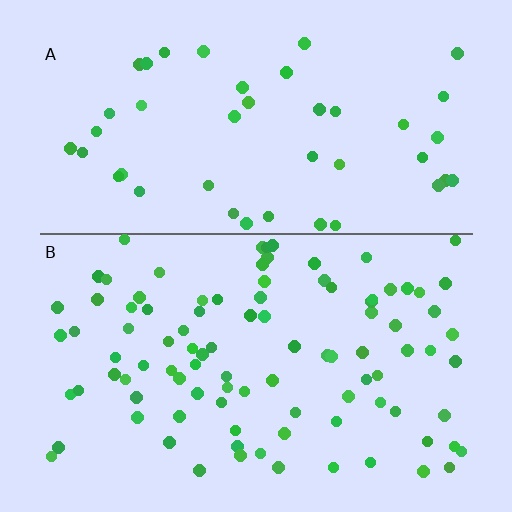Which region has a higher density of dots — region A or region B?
B (the bottom).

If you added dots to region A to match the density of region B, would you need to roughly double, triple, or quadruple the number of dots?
Approximately double.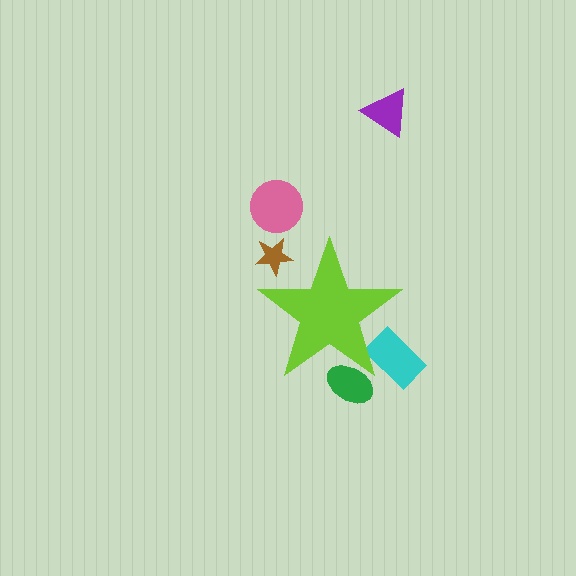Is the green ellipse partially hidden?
Yes, the green ellipse is partially hidden behind the lime star.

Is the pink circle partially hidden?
No, the pink circle is fully visible.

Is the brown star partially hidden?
Yes, the brown star is partially hidden behind the lime star.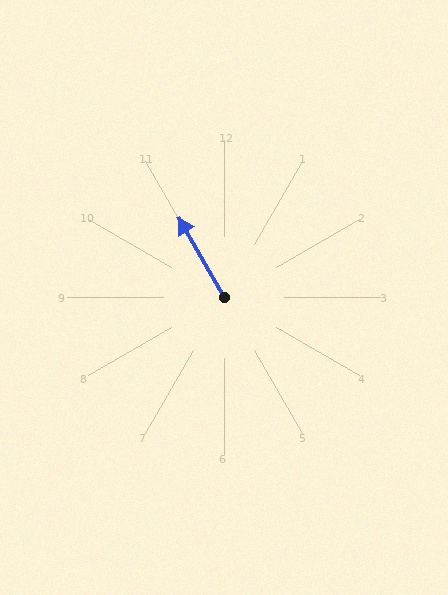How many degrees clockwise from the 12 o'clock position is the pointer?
Approximately 330 degrees.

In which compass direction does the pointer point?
Northwest.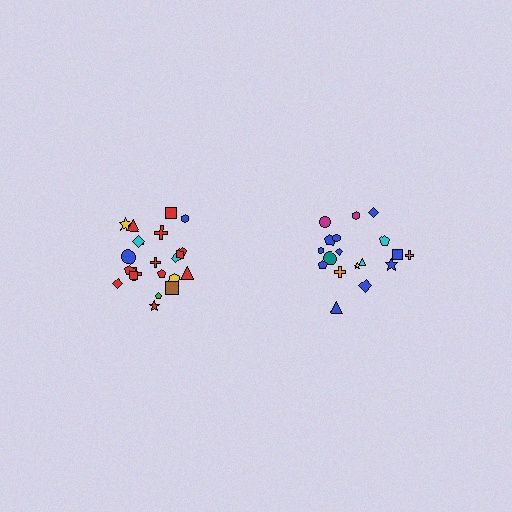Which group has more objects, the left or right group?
The left group.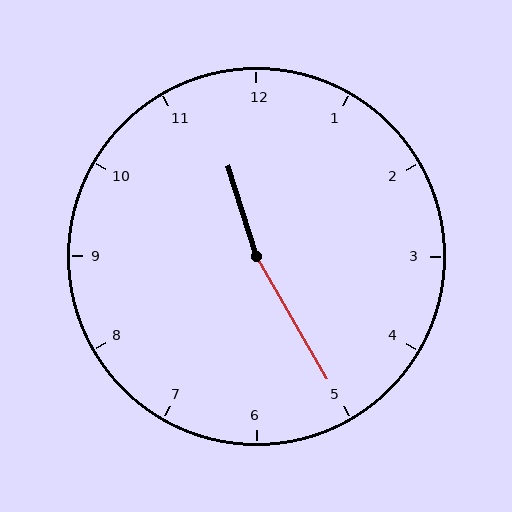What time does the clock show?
11:25.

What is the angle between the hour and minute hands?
Approximately 168 degrees.